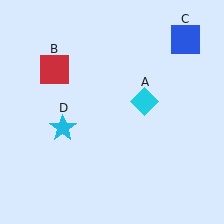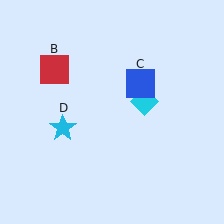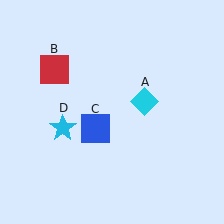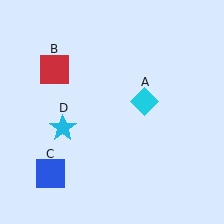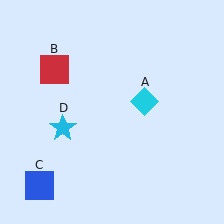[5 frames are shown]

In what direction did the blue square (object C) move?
The blue square (object C) moved down and to the left.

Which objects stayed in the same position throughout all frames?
Cyan diamond (object A) and red square (object B) and cyan star (object D) remained stationary.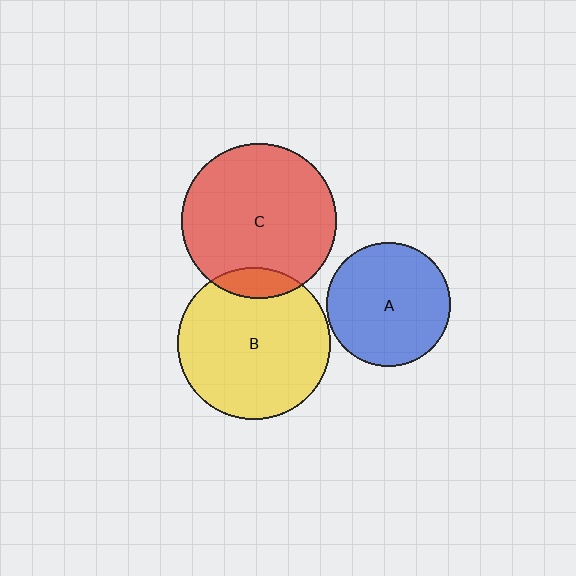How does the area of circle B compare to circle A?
Approximately 1.5 times.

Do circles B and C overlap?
Yes.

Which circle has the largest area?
Circle C (red).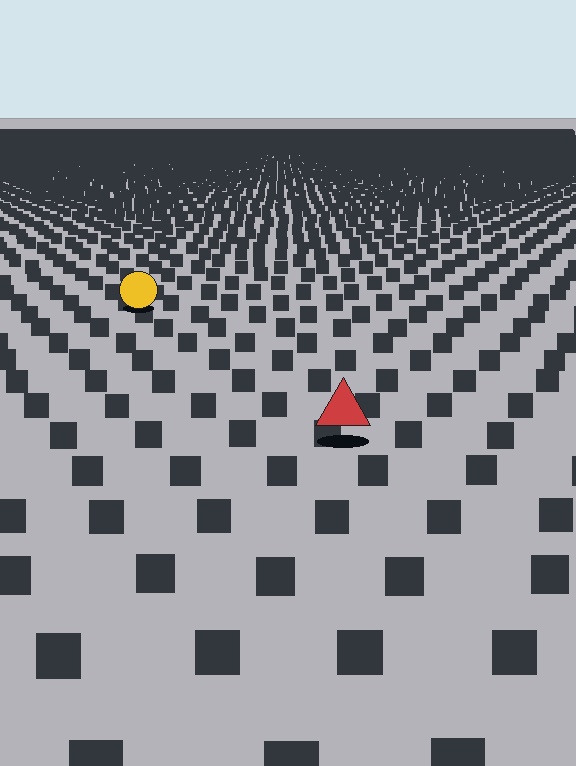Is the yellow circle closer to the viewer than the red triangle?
No. The red triangle is closer — you can tell from the texture gradient: the ground texture is coarser near it.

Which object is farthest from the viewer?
The yellow circle is farthest from the viewer. It appears smaller and the ground texture around it is denser.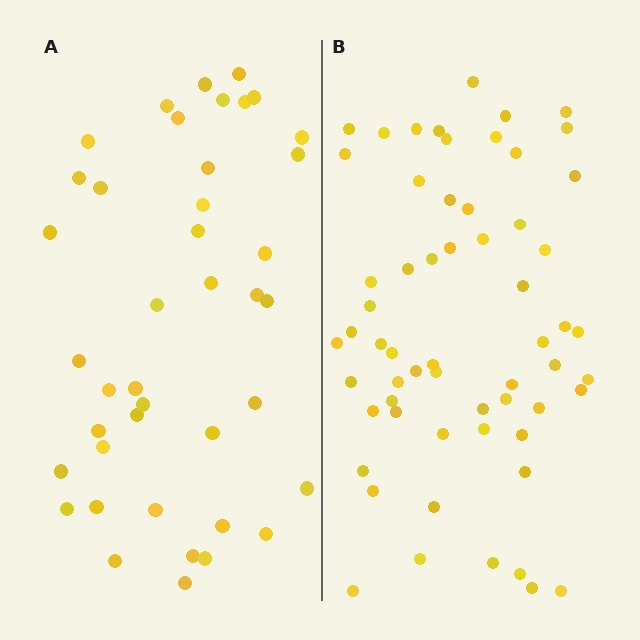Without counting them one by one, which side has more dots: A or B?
Region B (the right region) has more dots.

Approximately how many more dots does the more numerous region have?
Region B has approximately 20 more dots than region A.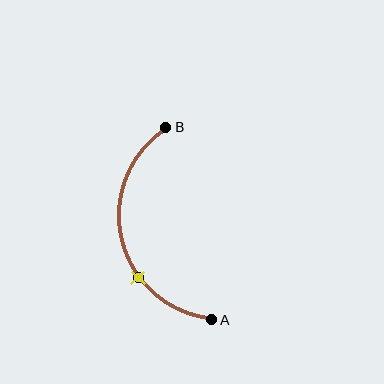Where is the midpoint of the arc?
The arc midpoint is the point on the curve farthest from the straight line joining A and B. It sits to the left of that line.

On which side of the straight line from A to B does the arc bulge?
The arc bulges to the left of the straight line connecting A and B.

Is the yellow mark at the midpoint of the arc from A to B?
No. The yellow mark lies on the arc but is closer to endpoint A. The arc midpoint would be at the point on the curve equidistant along the arc from both A and B.